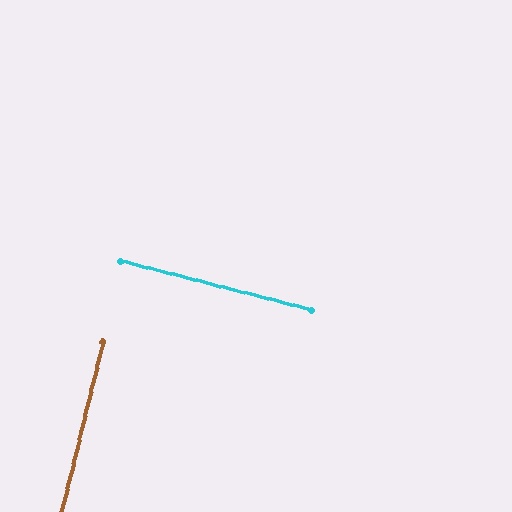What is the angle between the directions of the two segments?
Approximately 89 degrees.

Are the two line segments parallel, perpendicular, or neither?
Perpendicular — they meet at approximately 89°.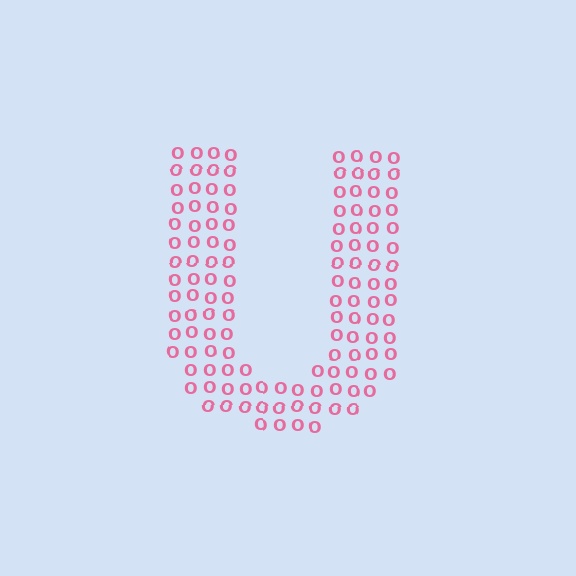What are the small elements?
The small elements are letter O's.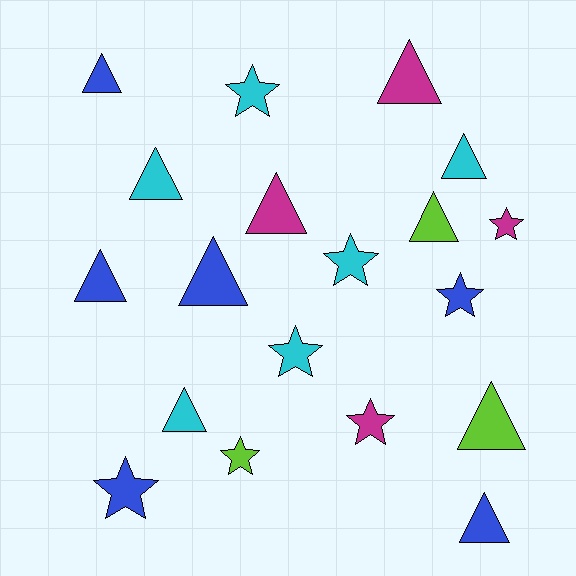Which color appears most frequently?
Cyan, with 6 objects.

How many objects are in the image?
There are 19 objects.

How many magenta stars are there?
There are 2 magenta stars.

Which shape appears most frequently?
Triangle, with 11 objects.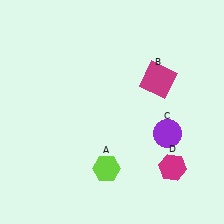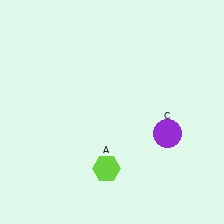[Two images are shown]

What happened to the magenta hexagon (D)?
The magenta hexagon (D) was removed in Image 2. It was in the bottom-right area of Image 1.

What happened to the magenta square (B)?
The magenta square (B) was removed in Image 2. It was in the top-right area of Image 1.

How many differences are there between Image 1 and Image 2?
There are 2 differences between the two images.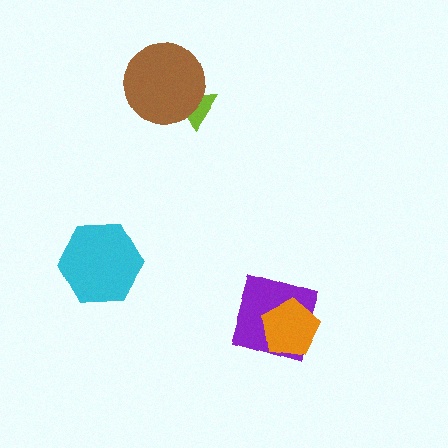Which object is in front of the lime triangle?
The brown circle is in front of the lime triangle.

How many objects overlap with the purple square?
1 object overlaps with the purple square.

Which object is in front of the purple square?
The orange pentagon is in front of the purple square.